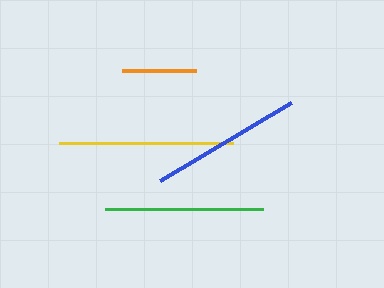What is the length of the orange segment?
The orange segment is approximately 74 pixels long.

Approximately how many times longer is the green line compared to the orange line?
The green line is approximately 2.1 times the length of the orange line.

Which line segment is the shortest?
The orange line is the shortest at approximately 74 pixels.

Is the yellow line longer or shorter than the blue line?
The yellow line is longer than the blue line.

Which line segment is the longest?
The yellow line is the longest at approximately 174 pixels.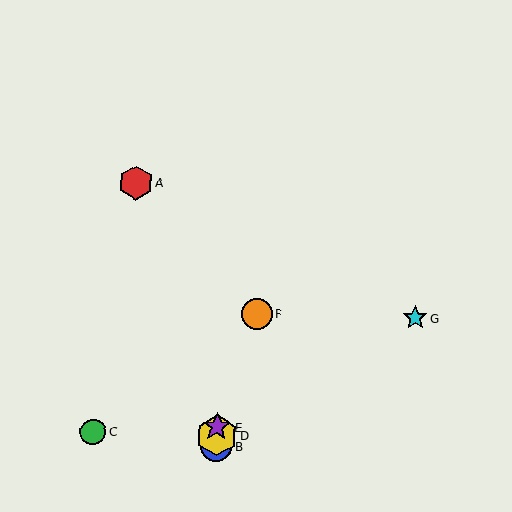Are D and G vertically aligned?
No, D is at x≈217 and G is at x≈415.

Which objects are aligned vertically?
Objects B, D, E are aligned vertically.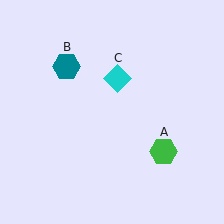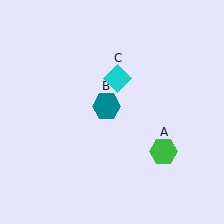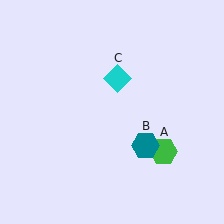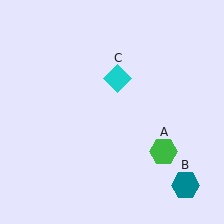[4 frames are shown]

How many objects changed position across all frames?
1 object changed position: teal hexagon (object B).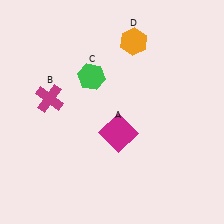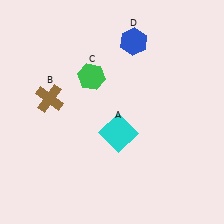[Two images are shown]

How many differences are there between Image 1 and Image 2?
There are 3 differences between the two images.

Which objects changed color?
A changed from magenta to cyan. B changed from magenta to brown. D changed from orange to blue.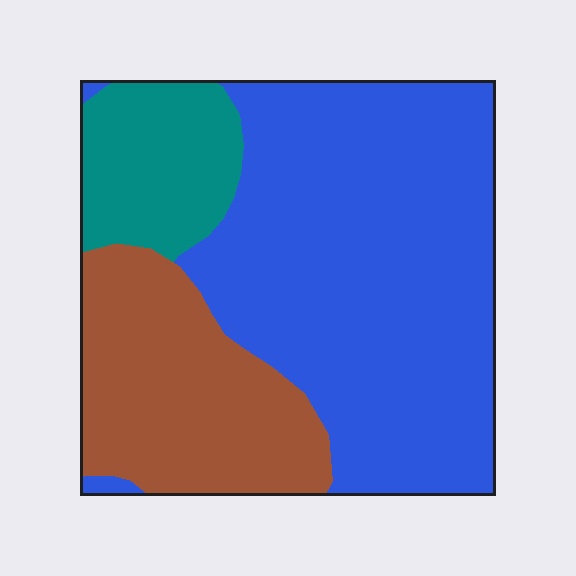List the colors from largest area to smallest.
From largest to smallest: blue, brown, teal.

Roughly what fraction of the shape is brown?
Brown takes up between a quarter and a half of the shape.